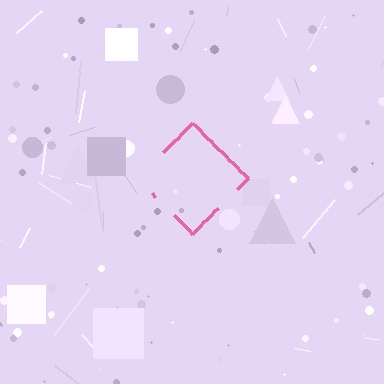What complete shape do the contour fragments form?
The contour fragments form a diamond.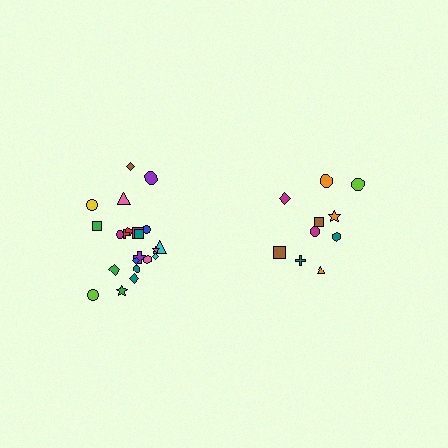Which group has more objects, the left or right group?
The left group.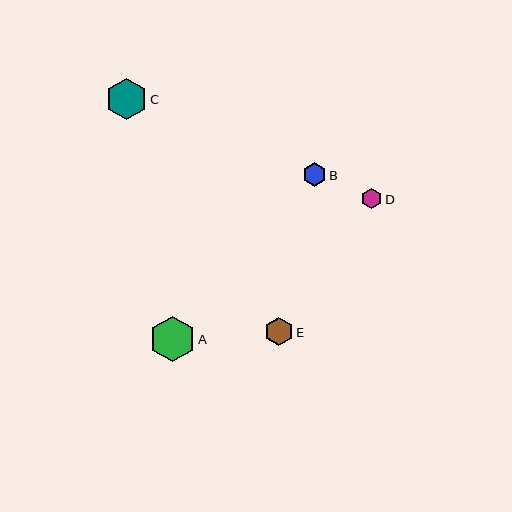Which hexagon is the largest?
Hexagon A is the largest with a size of approximately 46 pixels.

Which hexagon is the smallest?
Hexagon D is the smallest with a size of approximately 20 pixels.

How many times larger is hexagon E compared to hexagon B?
Hexagon E is approximately 1.2 times the size of hexagon B.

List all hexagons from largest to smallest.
From largest to smallest: A, C, E, B, D.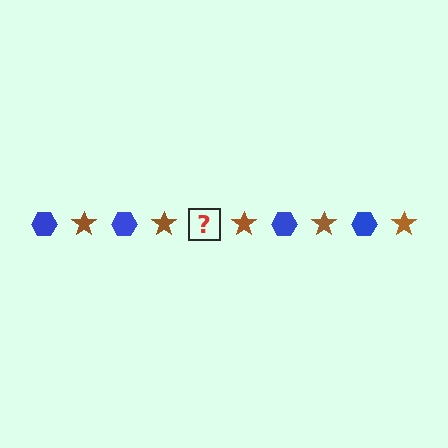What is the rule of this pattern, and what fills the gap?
The rule is that the pattern alternates between blue hexagon and brown star. The gap should be filled with a blue hexagon.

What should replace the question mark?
The question mark should be replaced with a blue hexagon.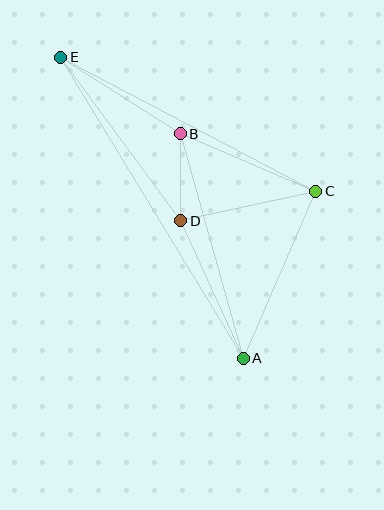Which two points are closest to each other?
Points B and D are closest to each other.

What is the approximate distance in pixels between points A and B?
The distance between A and B is approximately 233 pixels.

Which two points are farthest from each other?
Points A and E are farthest from each other.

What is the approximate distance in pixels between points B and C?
The distance between B and C is approximately 147 pixels.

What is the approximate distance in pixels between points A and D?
The distance between A and D is approximately 151 pixels.